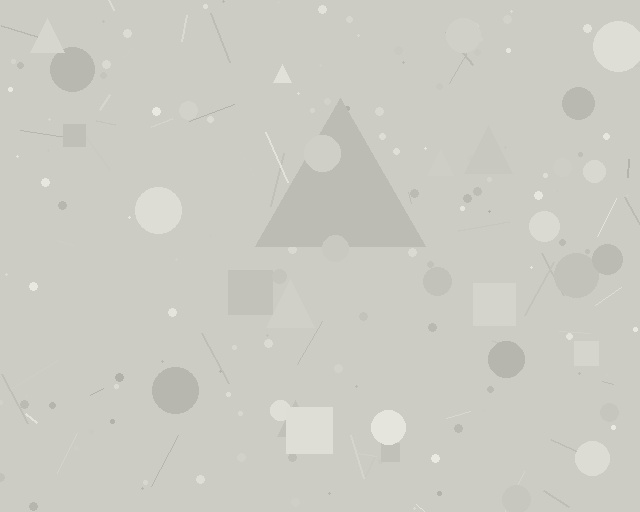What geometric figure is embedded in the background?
A triangle is embedded in the background.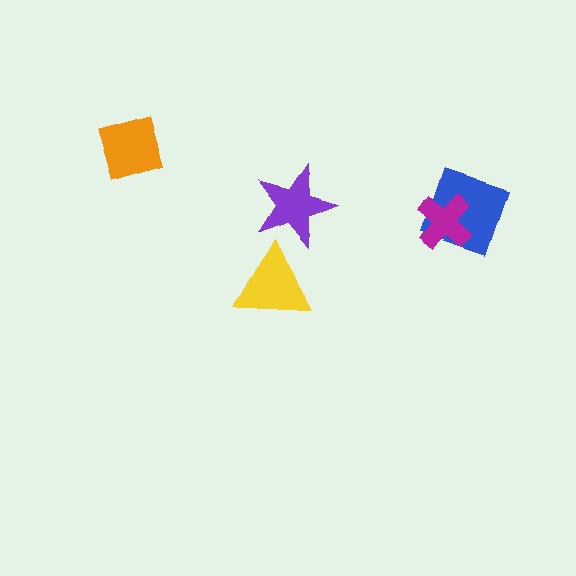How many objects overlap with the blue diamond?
1 object overlaps with the blue diamond.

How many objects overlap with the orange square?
0 objects overlap with the orange square.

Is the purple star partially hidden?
No, no other shape covers it.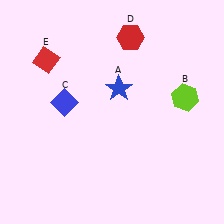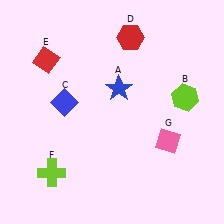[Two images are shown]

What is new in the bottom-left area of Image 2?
A lime cross (F) was added in the bottom-left area of Image 2.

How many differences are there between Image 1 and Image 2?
There are 2 differences between the two images.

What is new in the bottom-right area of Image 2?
A pink diamond (G) was added in the bottom-right area of Image 2.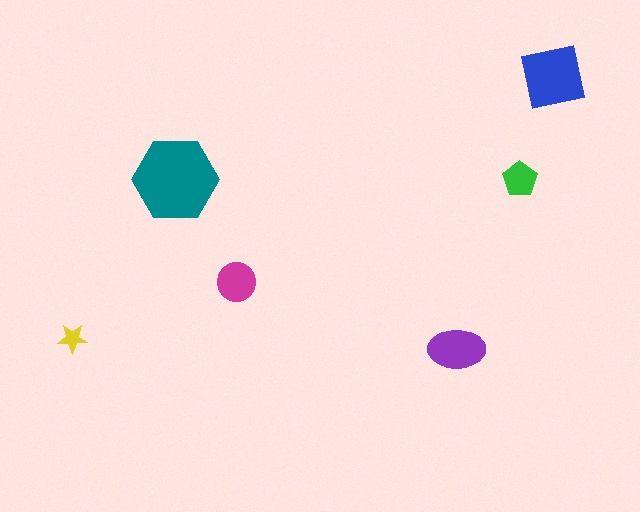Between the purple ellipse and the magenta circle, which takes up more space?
The purple ellipse.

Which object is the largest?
The teal hexagon.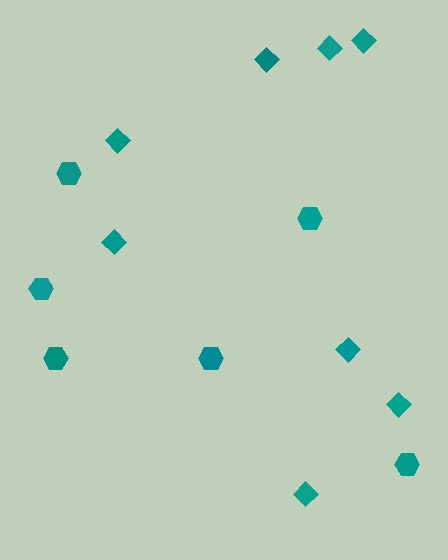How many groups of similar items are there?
There are 2 groups: one group of hexagons (6) and one group of diamonds (8).